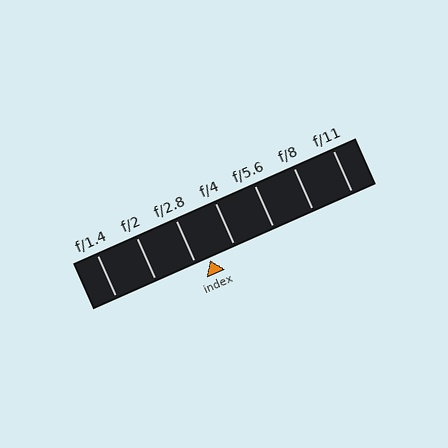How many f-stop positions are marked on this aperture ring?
There are 7 f-stop positions marked.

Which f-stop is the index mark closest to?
The index mark is closest to f/2.8.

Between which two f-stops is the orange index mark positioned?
The index mark is between f/2.8 and f/4.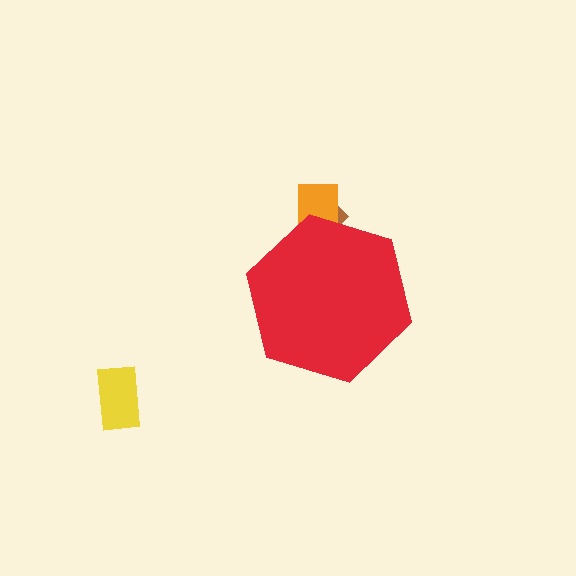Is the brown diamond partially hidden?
Yes, the brown diamond is partially hidden behind the red hexagon.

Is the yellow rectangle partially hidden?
No, the yellow rectangle is fully visible.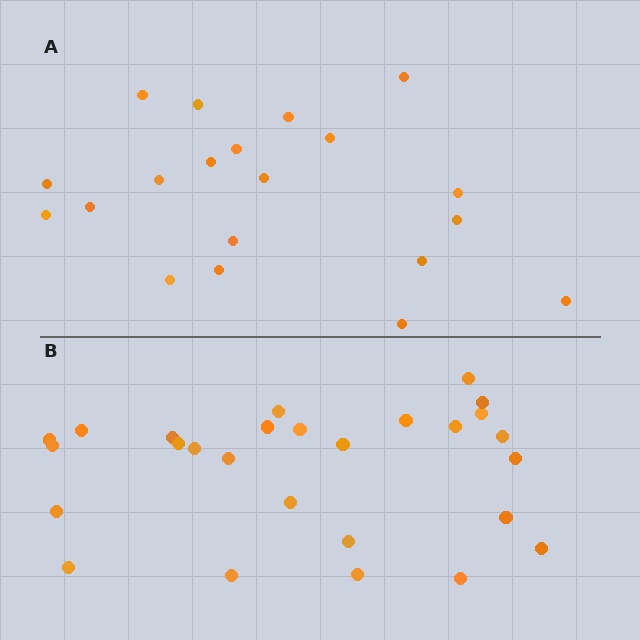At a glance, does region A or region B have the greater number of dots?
Region B (the bottom region) has more dots.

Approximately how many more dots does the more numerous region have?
Region B has roughly 8 or so more dots than region A.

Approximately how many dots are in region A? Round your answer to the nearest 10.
About 20 dots.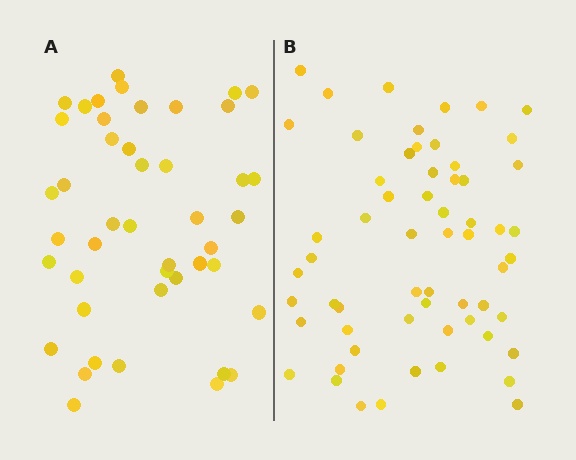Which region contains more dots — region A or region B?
Region B (the right region) has more dots.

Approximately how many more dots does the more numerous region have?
Region B has approximately 15 more dots than region A.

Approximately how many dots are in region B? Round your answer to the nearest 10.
About 60 dots.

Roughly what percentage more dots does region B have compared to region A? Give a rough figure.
About 35% more.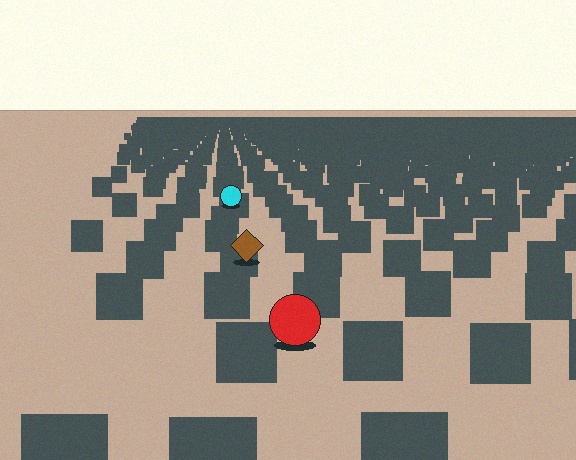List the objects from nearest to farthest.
From nearest to farthest: the red circle, the brown diamond, the cyan circle.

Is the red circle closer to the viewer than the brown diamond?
Yes. The red circle is closer — you can tell from the texture gradient: the ground texture is coarser near it.